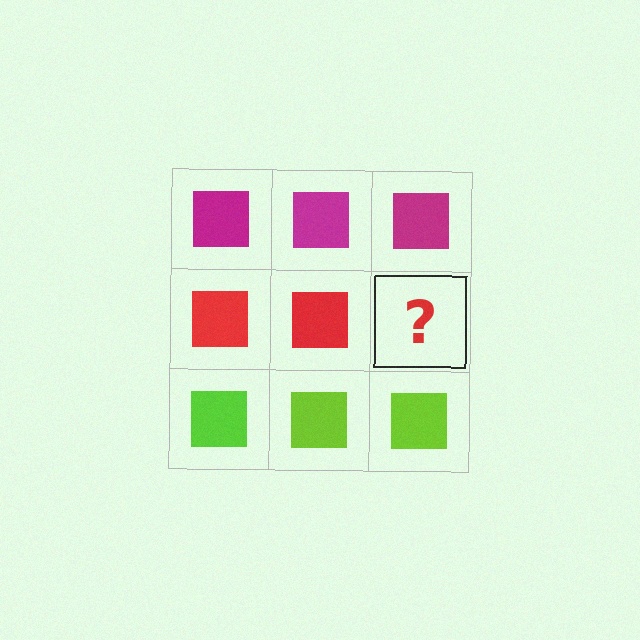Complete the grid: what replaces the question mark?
The question mark should be replaced with a red square.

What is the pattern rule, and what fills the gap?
The rule is that each row has a consistent color. The gap should be filled with a red square.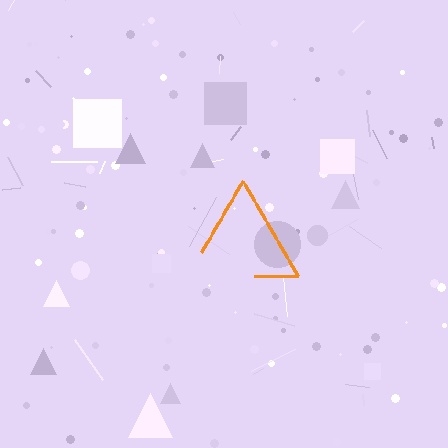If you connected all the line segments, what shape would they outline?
They would outline a triangle.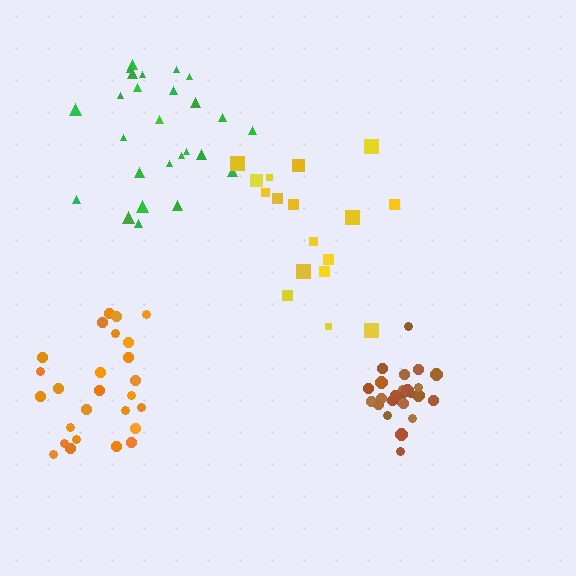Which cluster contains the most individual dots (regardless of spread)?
Green (26).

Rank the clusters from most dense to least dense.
brown, orange, green, yellow.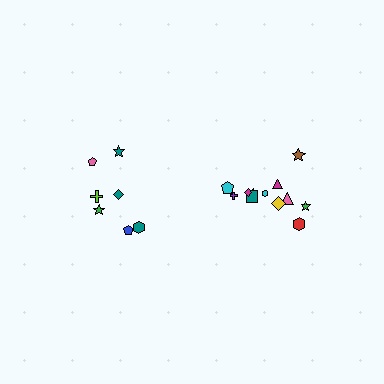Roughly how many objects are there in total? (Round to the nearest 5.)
Roughly 20 objects in total.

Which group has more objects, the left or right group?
The right group.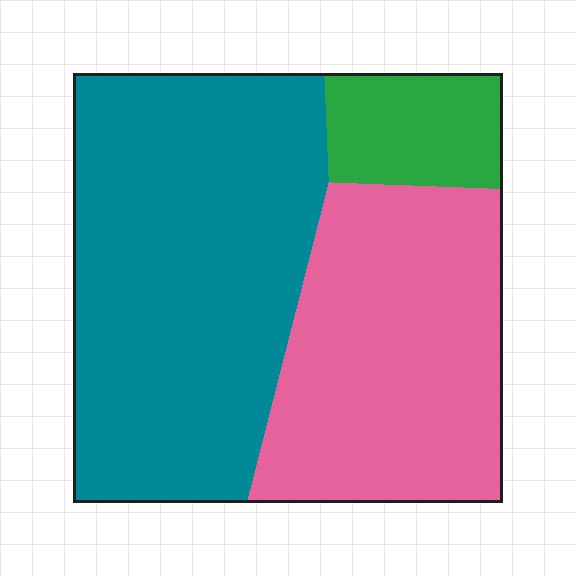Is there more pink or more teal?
Teal.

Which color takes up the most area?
Teal, at roughly 50%.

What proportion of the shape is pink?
Pink takes up about three eighths (3/8) of the shape.